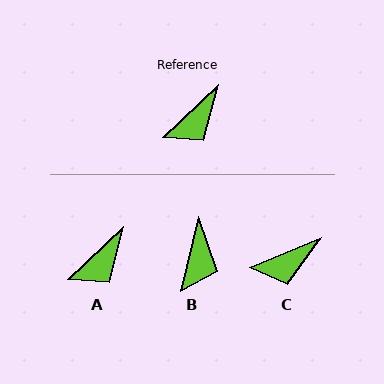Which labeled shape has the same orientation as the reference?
A.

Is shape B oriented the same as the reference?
No, it is off by about 33 degrees.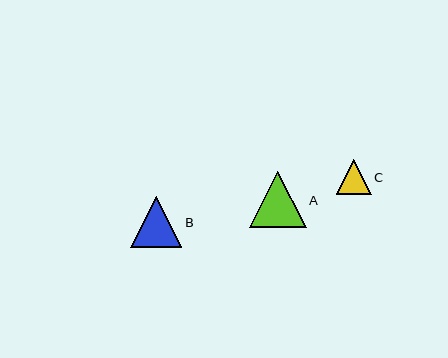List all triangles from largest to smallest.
From largest to smallest: A, B, C.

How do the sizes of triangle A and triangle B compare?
Triangle A and triangle B are approximately the same size.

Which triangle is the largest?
Triangle A is the largest with a size of approximately 56 pixels.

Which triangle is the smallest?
Triangle C is the smallest with a size of approximately 35 pixels.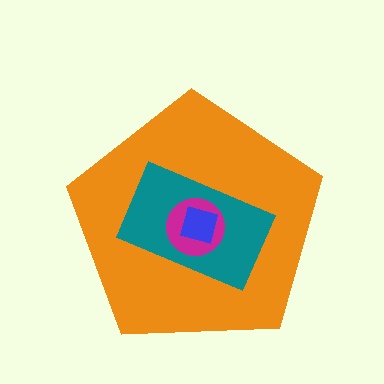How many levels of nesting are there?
4.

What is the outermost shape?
The orange pentagon.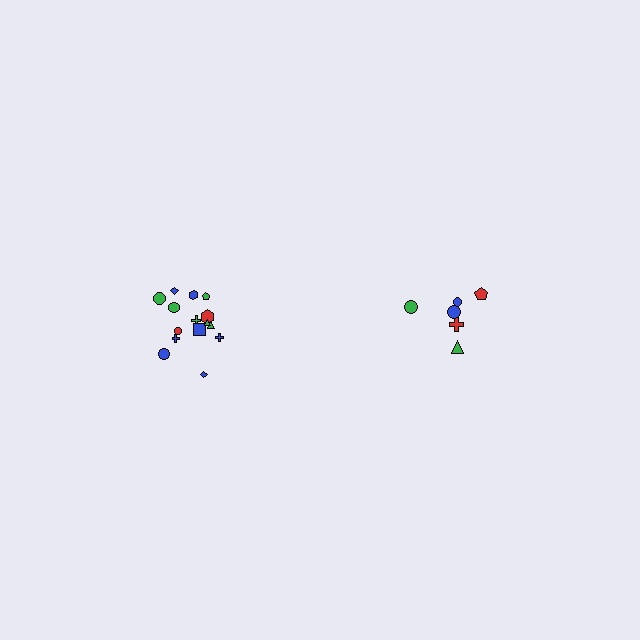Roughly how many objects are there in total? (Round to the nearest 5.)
Roughly 20 objects in total.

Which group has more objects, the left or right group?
The left group.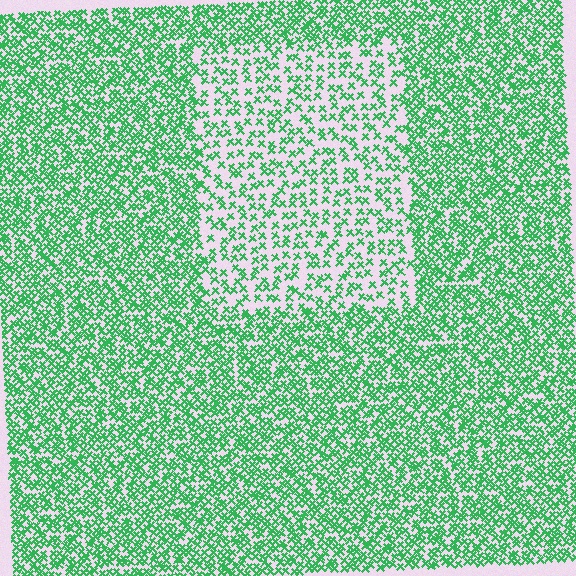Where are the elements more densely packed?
The elements are more densely packed outside the rectangle boundary.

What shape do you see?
I see a rectangle.